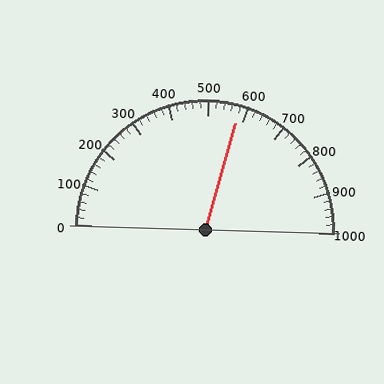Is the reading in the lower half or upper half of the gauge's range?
The reading is in the upper half of the range (0 to 1000).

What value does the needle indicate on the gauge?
The needle indicates approximately 580.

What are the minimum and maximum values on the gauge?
The gauge ranges from 0 to 1000.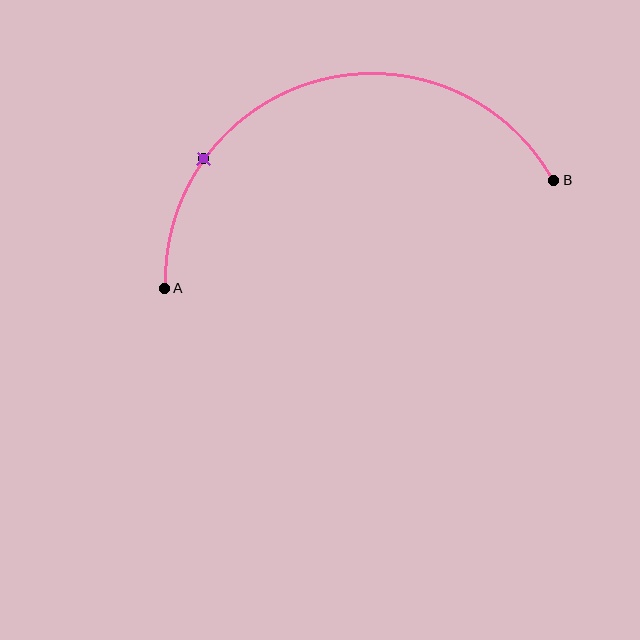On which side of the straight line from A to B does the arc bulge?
The arc bulges above the straight line connecting A and B.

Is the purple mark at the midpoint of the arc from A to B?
No. The purple mark lies on the arc but is closer to endpoint A. The arc midpoint would be at the point on the curve equidistant along the arc from both A and B.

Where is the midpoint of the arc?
The arc midpoint is the point on the curve farthest from the straight line joining A and B. It sits above that line.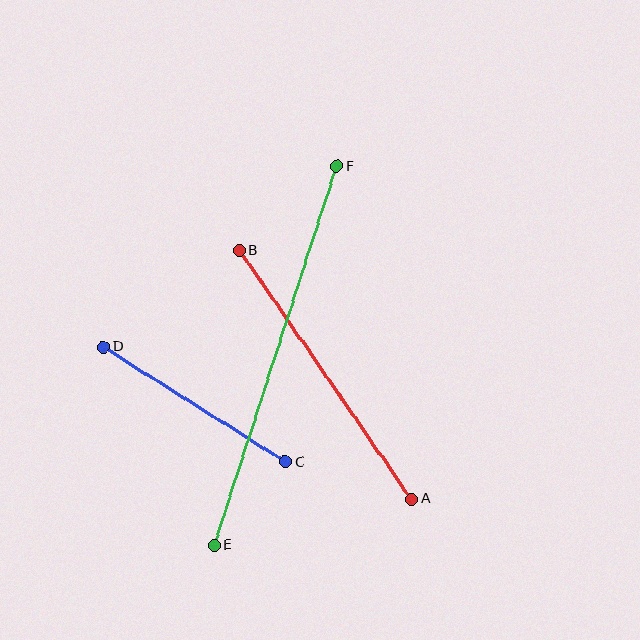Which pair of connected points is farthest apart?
Points E and F are farthest apart.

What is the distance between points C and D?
The distance is approximately 215 pixels.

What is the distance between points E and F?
The distance is approximately 398 pixels.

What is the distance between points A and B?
The distance is approximately 302 pixels.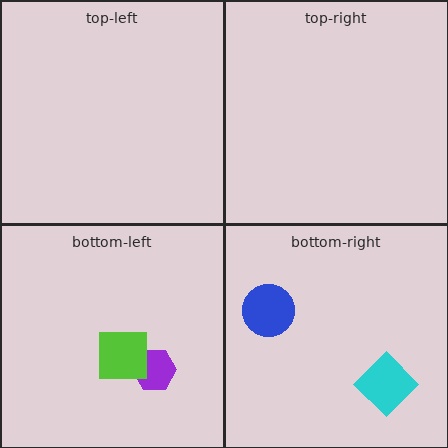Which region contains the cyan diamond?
The bottom-right region.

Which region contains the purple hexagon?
The bottom-left region.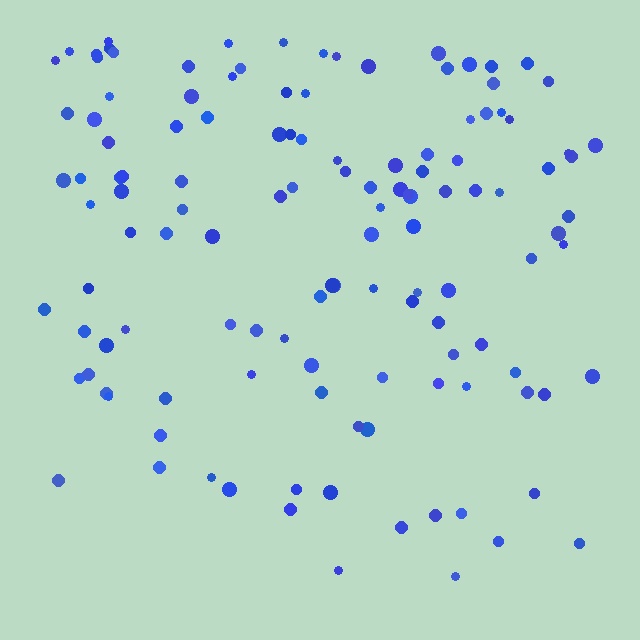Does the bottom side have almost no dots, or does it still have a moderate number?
Still a moderate number, just noticeably fewer than the top.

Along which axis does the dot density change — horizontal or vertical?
Vertical.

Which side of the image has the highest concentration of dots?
The top.